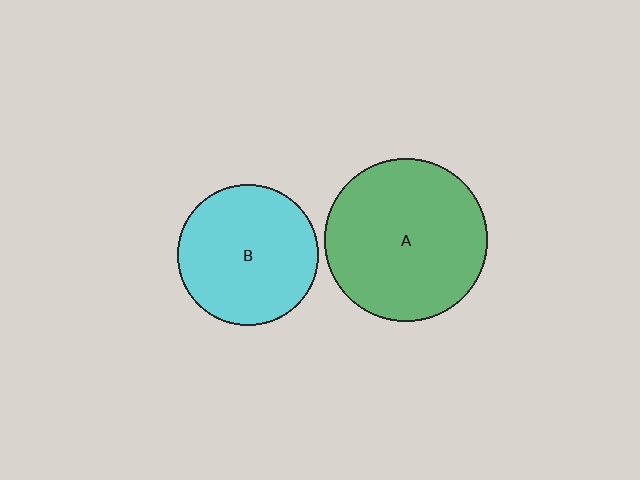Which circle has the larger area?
Circle A (green).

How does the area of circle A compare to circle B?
Approximately 1.4 times.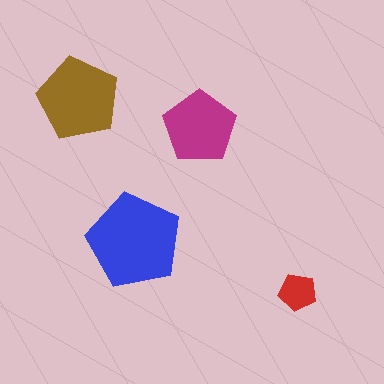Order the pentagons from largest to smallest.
the blue one, the brown one, the magenta one, the red one.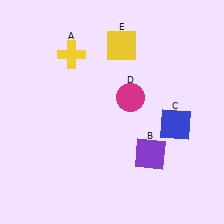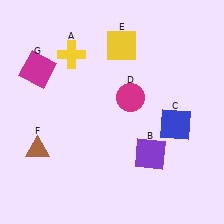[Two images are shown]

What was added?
A brown triangle (F), a magenta square (G) were added in Image 2.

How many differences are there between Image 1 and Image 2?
There are 2 differences between the two images.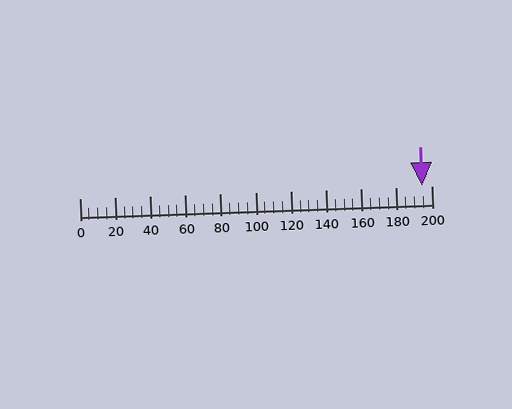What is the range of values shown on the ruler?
The ruler shows values from 0 to 200.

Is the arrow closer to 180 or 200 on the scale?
The arrow is closer to 200.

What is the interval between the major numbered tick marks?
The major tick marks are spaced 20 units apart.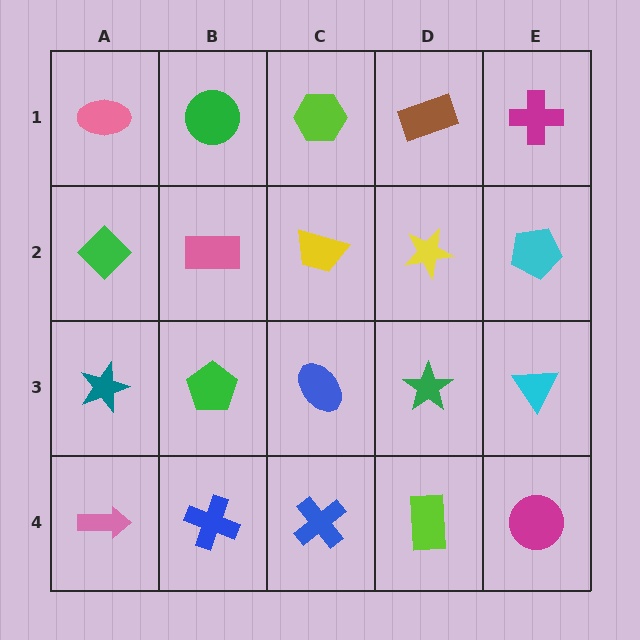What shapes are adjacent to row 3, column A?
A green diamond (row 2, column A), a pink arrow (row 4, column A), a green pentagon (row 3, column B).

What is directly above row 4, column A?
A teal star.